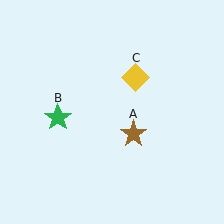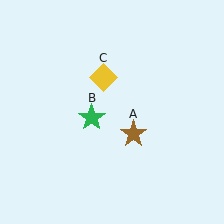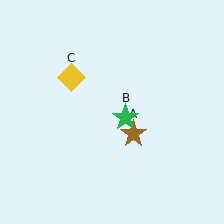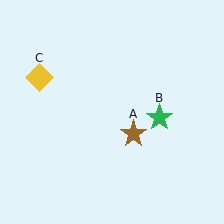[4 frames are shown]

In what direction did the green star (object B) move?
The green star (object B) moved right.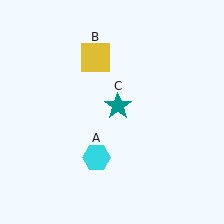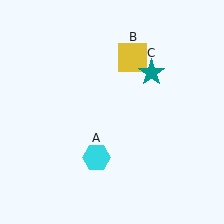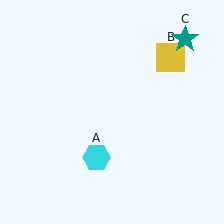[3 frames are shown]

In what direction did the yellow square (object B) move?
The yellow square (object B) moved right.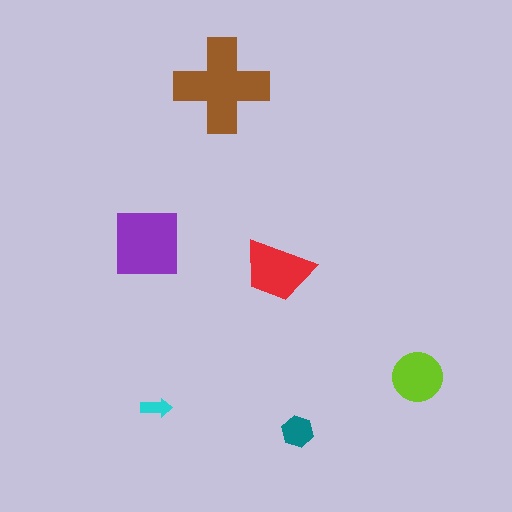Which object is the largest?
The brown cross.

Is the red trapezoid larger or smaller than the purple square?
Smaller.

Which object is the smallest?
The cyan arrow.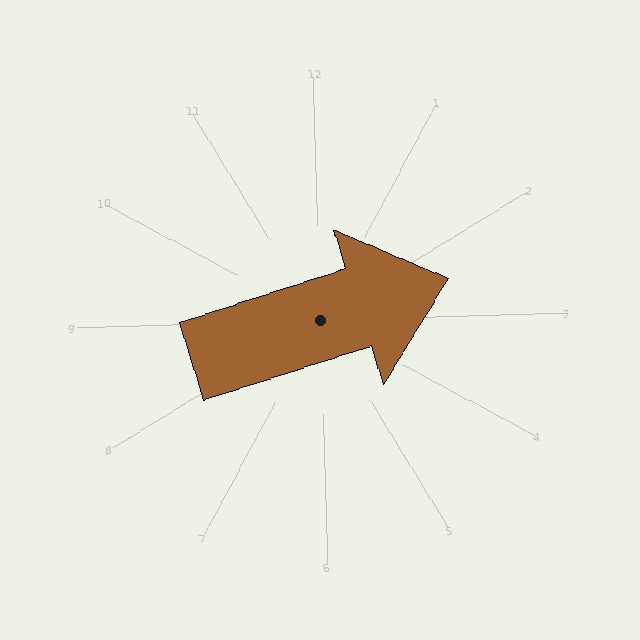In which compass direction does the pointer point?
East.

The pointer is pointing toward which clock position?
Roughly 2 o'clock.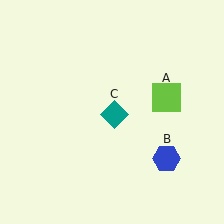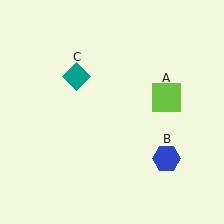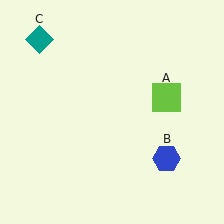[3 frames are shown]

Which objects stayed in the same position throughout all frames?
Lime square (object A) and blue hexagon (object B) remained stationary.